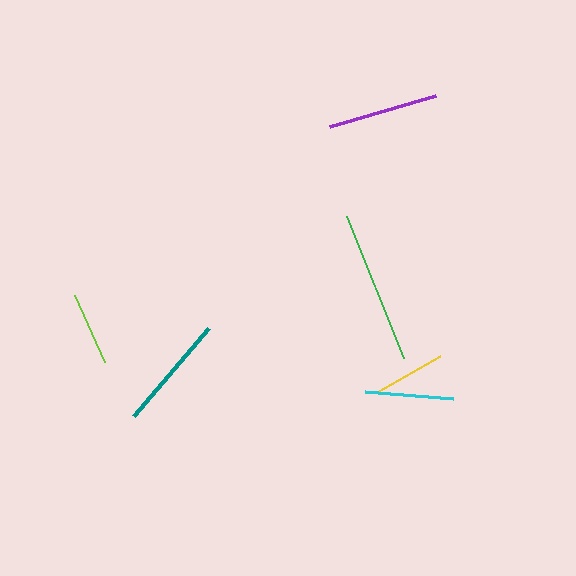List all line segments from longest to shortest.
From longest to shortest: green, teal, purple, cyan, lime, yellow.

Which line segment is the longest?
The green line is the longest at approximately 153 pixels.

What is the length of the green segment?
The green segment is approximately 153 pixels long.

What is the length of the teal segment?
The teal segment is approximately 115 pixels long.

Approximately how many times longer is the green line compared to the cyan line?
The green line is approximately 1.7 times the length of the cyan line.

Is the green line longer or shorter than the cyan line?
The green line is longer than the cyan line.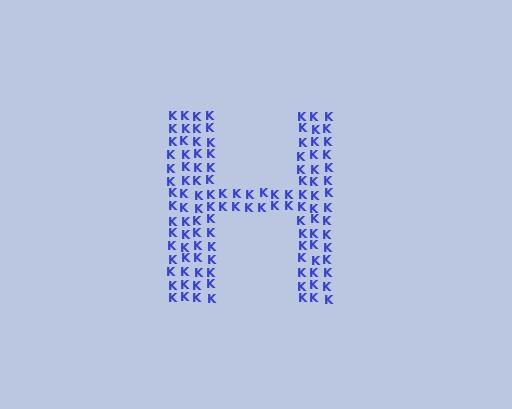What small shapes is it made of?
It is made of small letter K's.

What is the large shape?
The large shape is the letter H.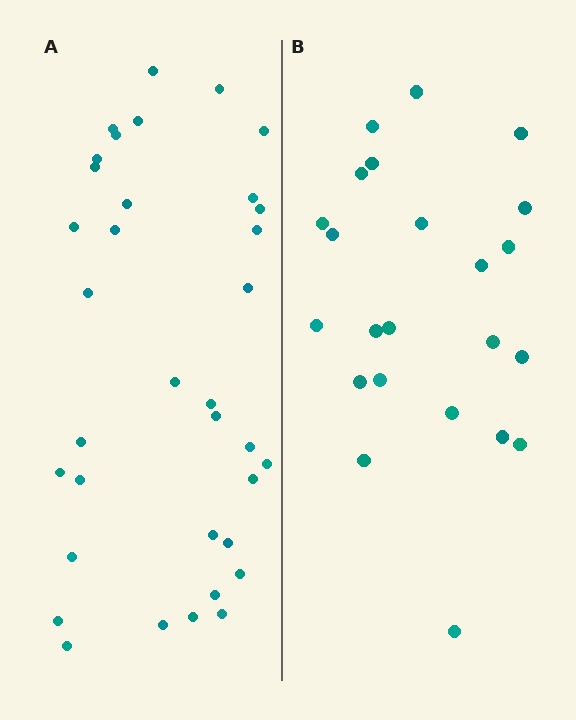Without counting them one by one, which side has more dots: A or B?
Region A (the left region) has more dots.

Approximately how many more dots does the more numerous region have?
Region A has roughly 12 or so more dots than region B.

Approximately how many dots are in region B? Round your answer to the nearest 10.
About 20 dots. (The exact count is 23, which rounds to 20.)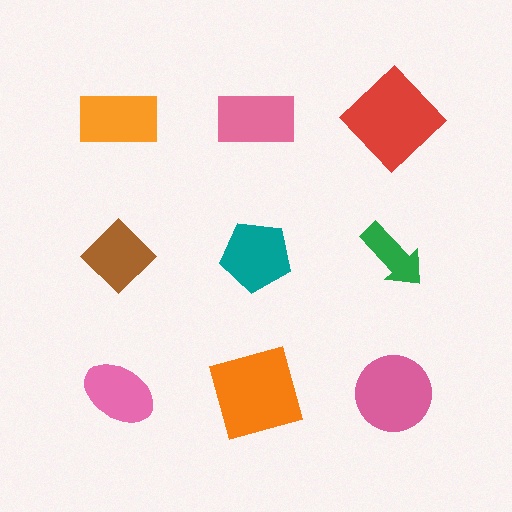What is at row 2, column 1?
A brown diamond.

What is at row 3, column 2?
An orange square.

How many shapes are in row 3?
3 shapes.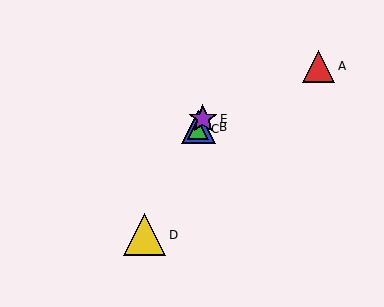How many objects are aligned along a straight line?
4 objects (B, C, D, E) are aligned along a straight line.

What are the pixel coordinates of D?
Object D is at (145, 235).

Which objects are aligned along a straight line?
Objects B, C, D, E are aligned along a straight line.